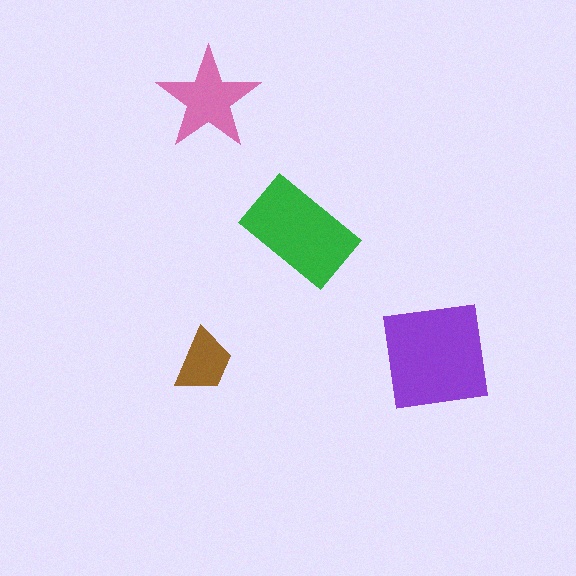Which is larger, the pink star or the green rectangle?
The green rectangle.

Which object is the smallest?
The brown trapezoid.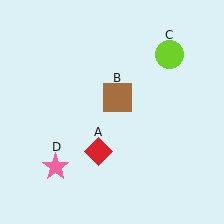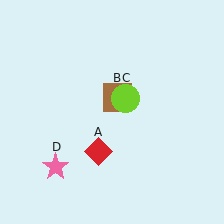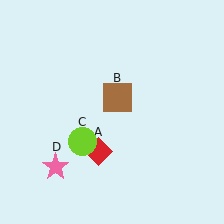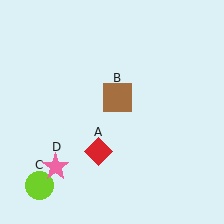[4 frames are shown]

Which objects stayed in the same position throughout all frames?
Red diamond (object A) and brown square (object B) and pink star (object D) remained stationary.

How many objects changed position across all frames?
1 object changed position: lime circle (object C).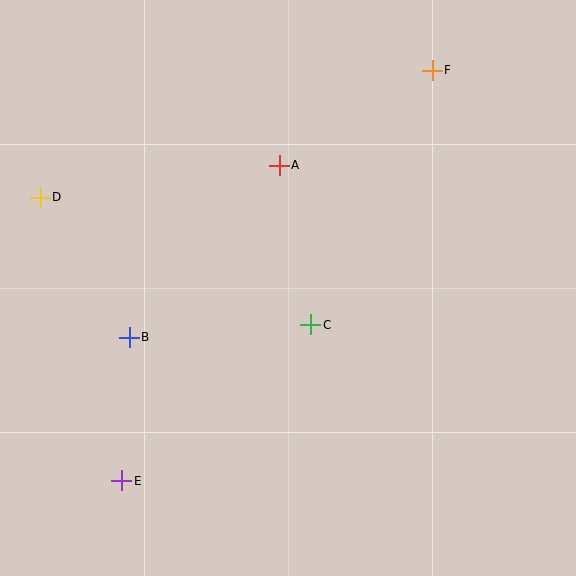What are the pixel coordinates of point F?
Point F is at (432, 70).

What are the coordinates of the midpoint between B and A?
The midpoint between B and A is at (204, 251).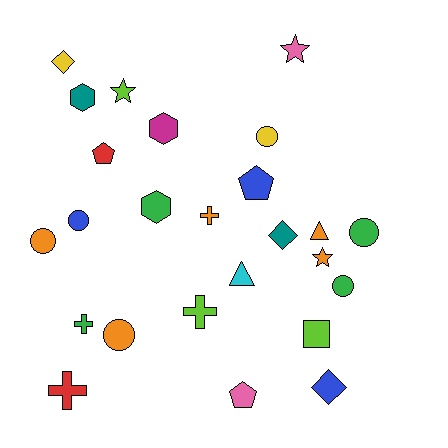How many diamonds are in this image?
There are 3 diamonds.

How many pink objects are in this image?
There are 2 pink objects.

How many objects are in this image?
There are 25 objects.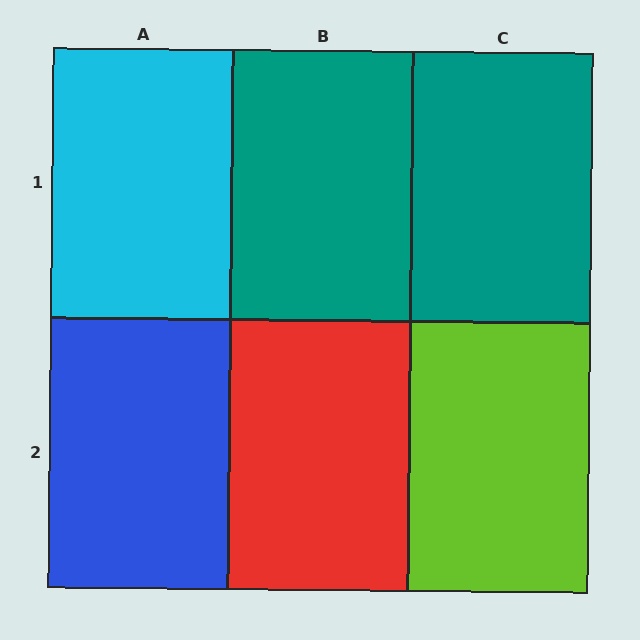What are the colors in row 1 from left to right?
Cyan, teal, teal.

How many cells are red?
1 cell is red.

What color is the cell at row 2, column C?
Lime.